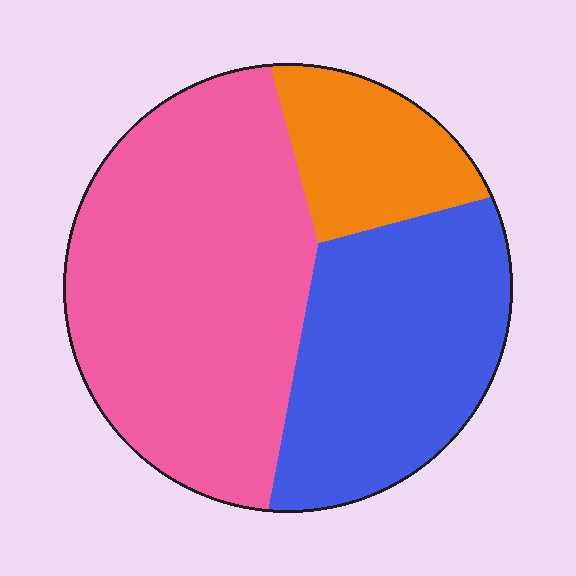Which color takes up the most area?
Pink, at roughly 50%.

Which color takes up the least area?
Orange, at roughly 15%.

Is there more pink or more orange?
Pink.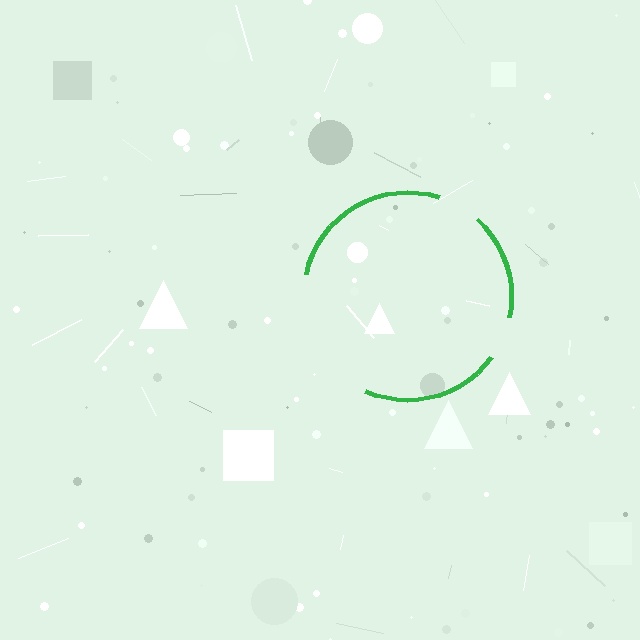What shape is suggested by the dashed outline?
The dashed outline suggests a circle.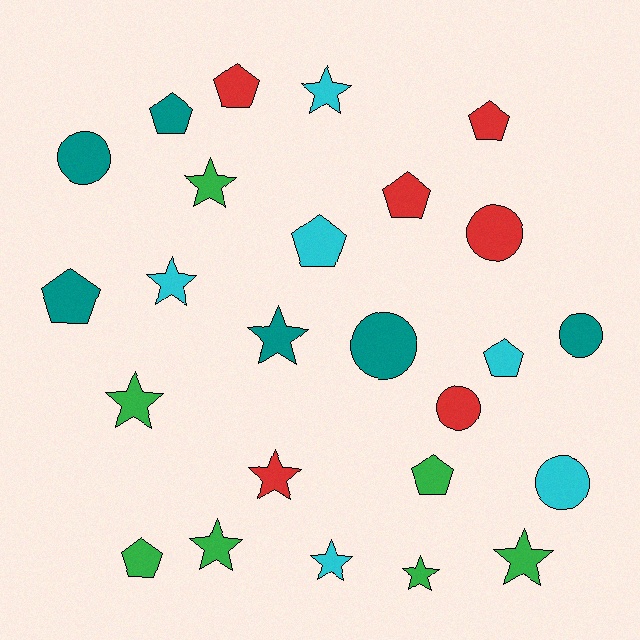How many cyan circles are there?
There is 1 cyan circle.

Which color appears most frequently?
Green, with 7 objects.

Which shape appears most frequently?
Star, with 10 objects.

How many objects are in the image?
There are 25 objects.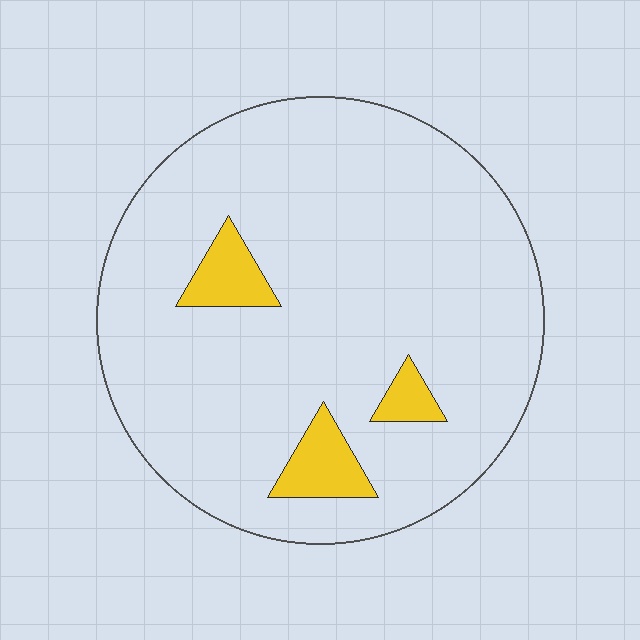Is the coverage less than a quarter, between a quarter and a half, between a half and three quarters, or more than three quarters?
Less than a quarter.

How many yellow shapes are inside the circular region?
3.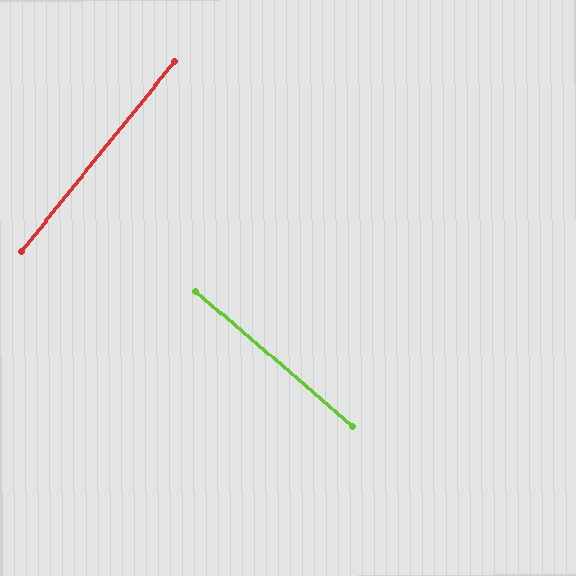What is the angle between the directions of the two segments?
Approximately 88 degrees.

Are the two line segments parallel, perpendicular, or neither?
Perpendicular — they meet at approximately 88°.